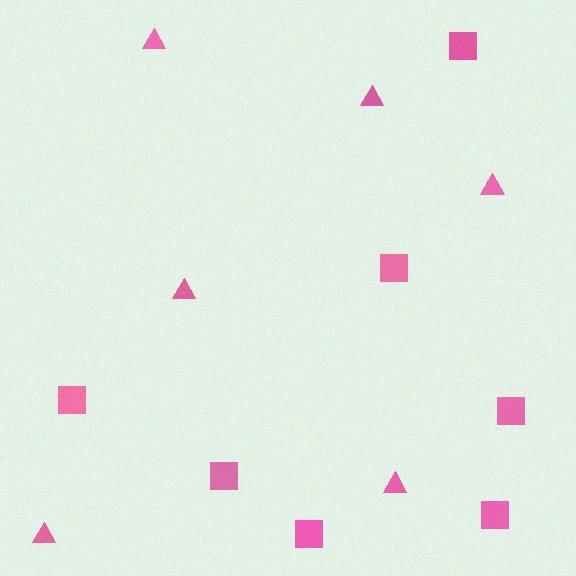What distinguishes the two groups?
There are 2 groups: one group of triangles (6) and one group of squares (7).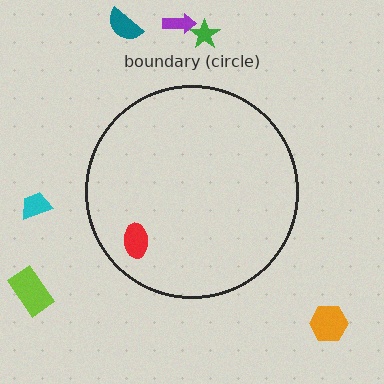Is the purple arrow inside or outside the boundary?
Outside.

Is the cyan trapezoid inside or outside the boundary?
Outside.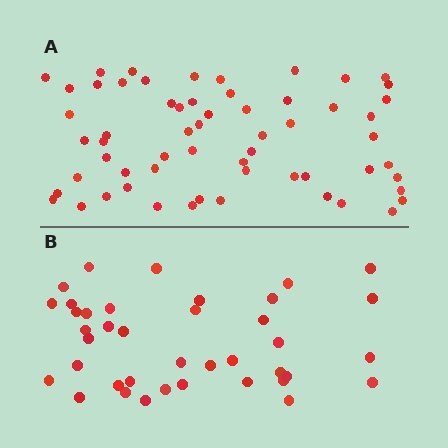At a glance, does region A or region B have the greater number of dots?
Region A (the top region) has more dots.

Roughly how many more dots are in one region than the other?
Region A has approximately 20 more dots than region B.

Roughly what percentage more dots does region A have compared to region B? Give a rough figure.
About 55% more.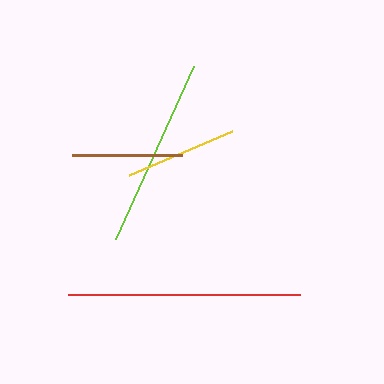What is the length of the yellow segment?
The yellow segment is approximately 112 pixels long.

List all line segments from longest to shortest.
From longest to shortest: red, lime, yellow, brown.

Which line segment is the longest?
The red line is the longest at approximately 232 pixels.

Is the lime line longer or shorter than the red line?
The red line is longer than the lime line.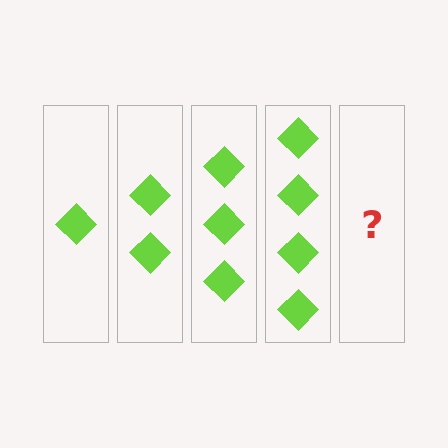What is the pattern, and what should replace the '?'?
The pattern is that each step adds one more diamond. The '?' should be 5 diamonds.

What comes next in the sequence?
The next element should be 5 diamonds.